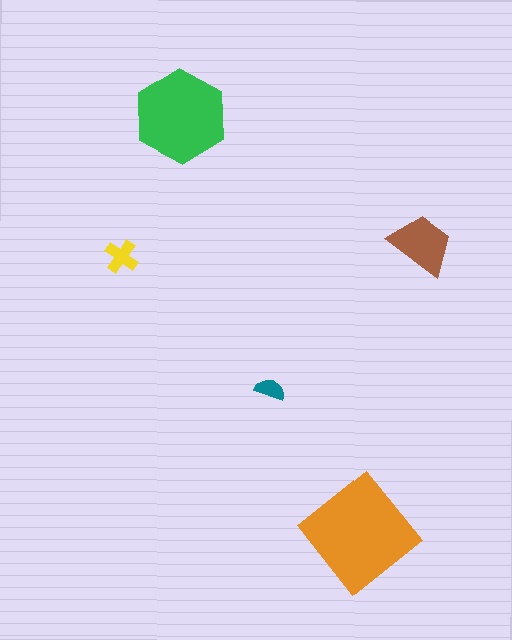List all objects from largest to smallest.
The orange diamond, the green hexagon, the brown trapezoid, the yellow cross, the teal semicircle.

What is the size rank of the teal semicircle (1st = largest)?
5th.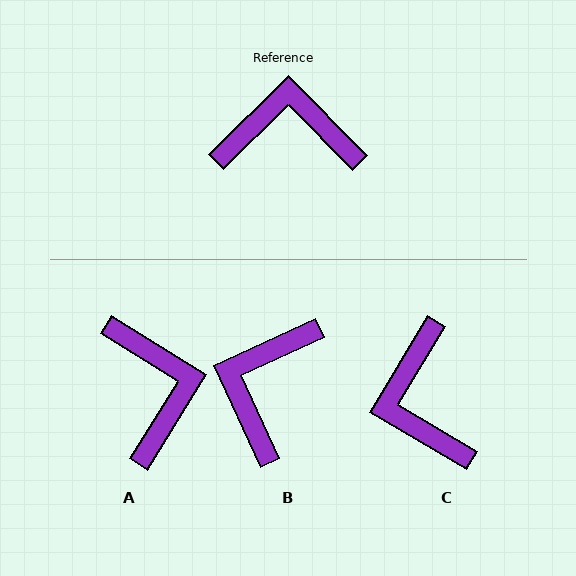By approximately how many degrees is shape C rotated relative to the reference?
Approximately 105 degrees counter-clockwise.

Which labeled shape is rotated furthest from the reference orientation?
C, about 105 degrees away.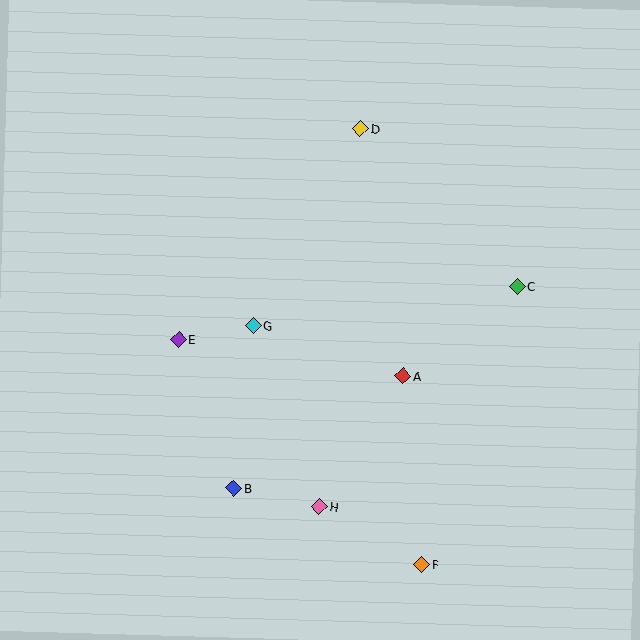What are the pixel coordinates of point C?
Point C is at (517, 286).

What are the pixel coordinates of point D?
Point D is at (360, 129).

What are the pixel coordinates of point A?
Point A is at (403, 376).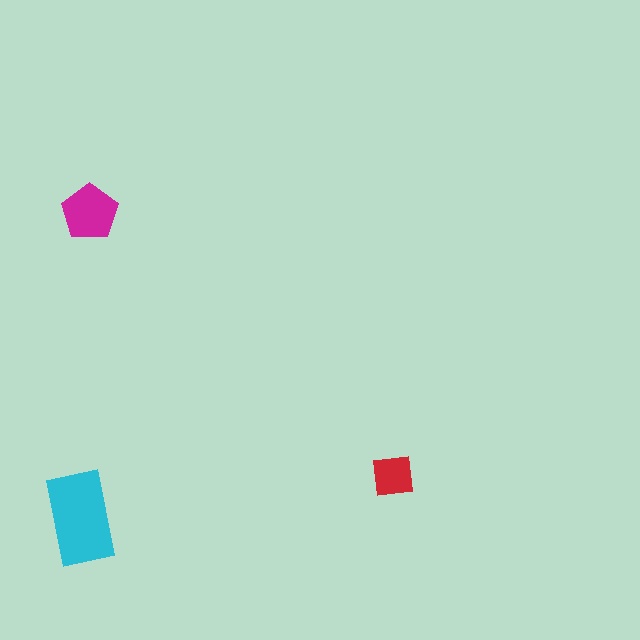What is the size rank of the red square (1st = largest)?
3rd.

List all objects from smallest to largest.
The red square, the magenta pentagon, the cyan rectangle.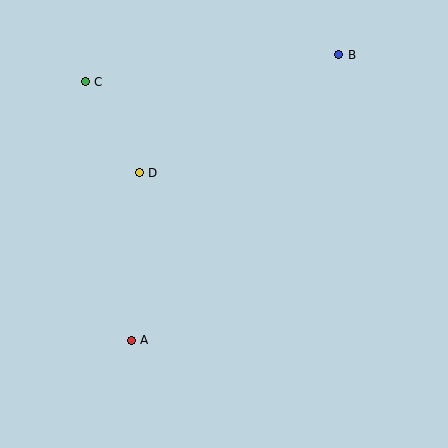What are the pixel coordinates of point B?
Point B is at (339, 55).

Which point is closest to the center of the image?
Point D at (139, 173) is closest to the center.